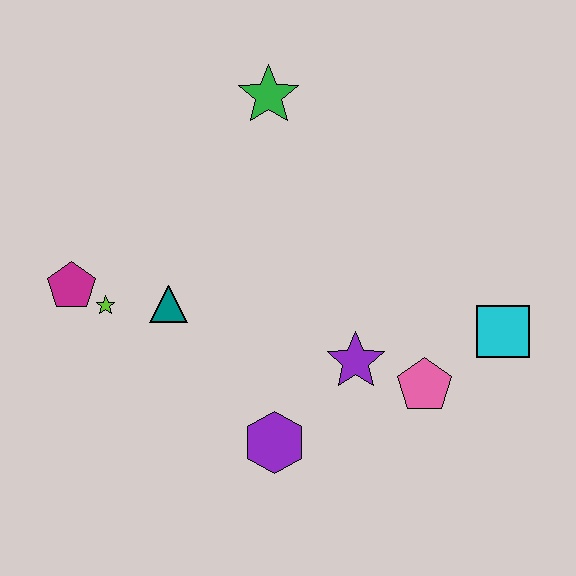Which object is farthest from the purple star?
The magenta pentagon is farthest from the purple star.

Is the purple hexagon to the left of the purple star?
Yes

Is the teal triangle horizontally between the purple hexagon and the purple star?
No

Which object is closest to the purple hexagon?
The purple star is closest to the purple hexagon.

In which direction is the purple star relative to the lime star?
The purple star is to the right of the lime star.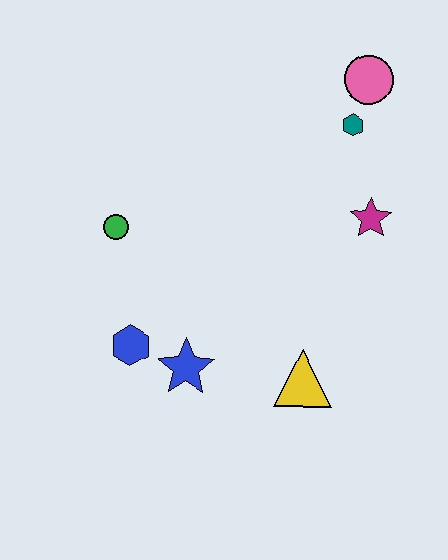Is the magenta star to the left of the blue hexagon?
No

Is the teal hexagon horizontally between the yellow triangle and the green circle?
No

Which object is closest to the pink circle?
The teal hexagon is closest to the pink circle.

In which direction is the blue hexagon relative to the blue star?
The blue hexagon is to the left of the blue star.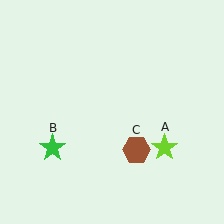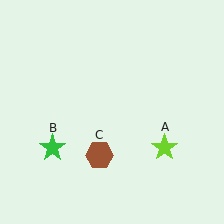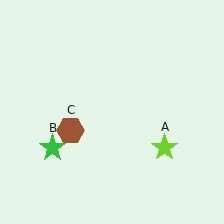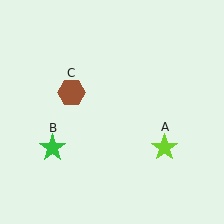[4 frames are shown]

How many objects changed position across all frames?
1 object changed position: brown hexagon (object C).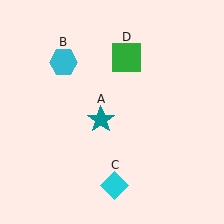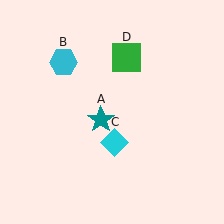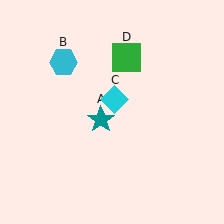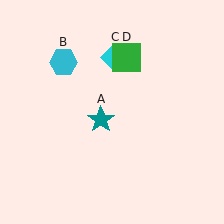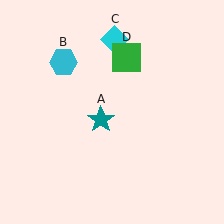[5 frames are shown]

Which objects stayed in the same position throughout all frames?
Teal star (object A) and cyan hexagon (object B) and green square (object D) remained stationary.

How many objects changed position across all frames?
1 object changed position: cyan diamond (object C).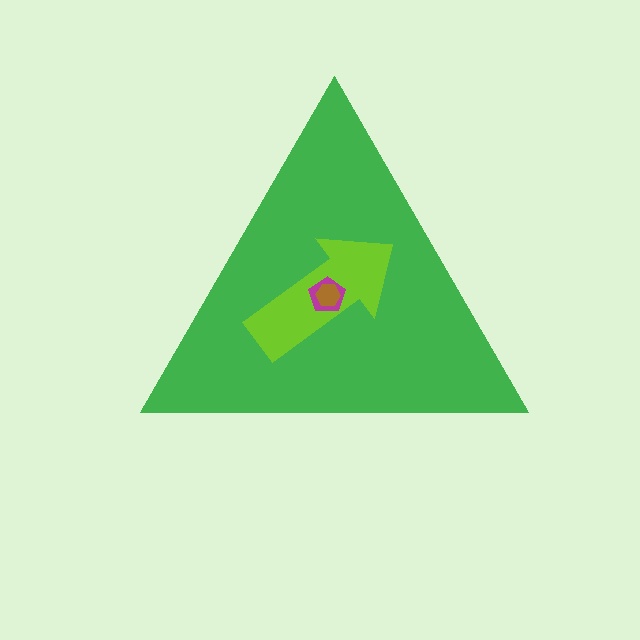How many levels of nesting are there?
4.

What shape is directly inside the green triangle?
The lime arrow.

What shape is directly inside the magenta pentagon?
The brown hexagon.